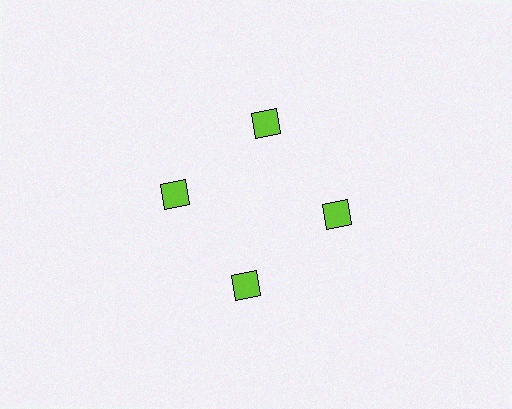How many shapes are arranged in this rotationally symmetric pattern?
There are 4 shapes, arranged in 4 groups of 1.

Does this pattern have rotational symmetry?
Yes, this pattern has 4-fold rotational symmetry. It looks the same after rotating 90 degrees around the center.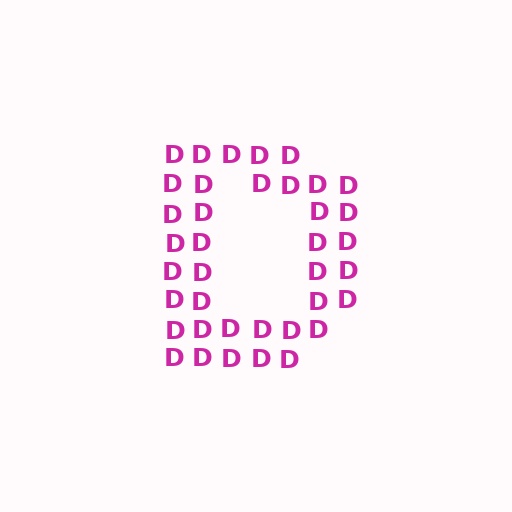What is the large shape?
The large shape is the letter D.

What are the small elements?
The small elements are letter D's.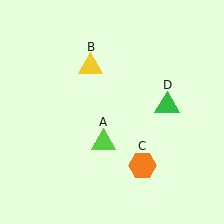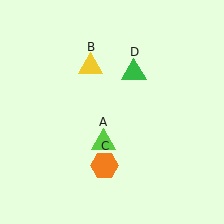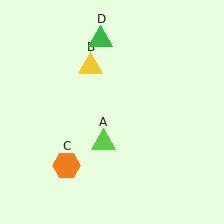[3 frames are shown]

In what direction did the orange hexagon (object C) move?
The orange hexagon (object C) moved left.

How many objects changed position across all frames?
2 objects changed position: orange hexagon (object C), green triangle (object D).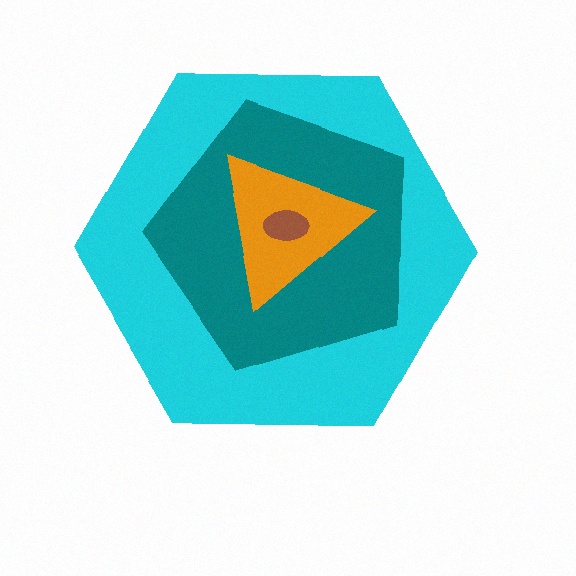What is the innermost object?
The brown ellipse.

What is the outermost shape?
The cyan hexagon.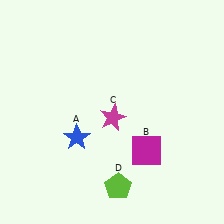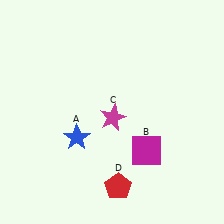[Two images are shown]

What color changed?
The pentagon (D) changed from lime in Image 1 to red in Image 2.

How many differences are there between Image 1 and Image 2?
There is 1 difference between the two images.